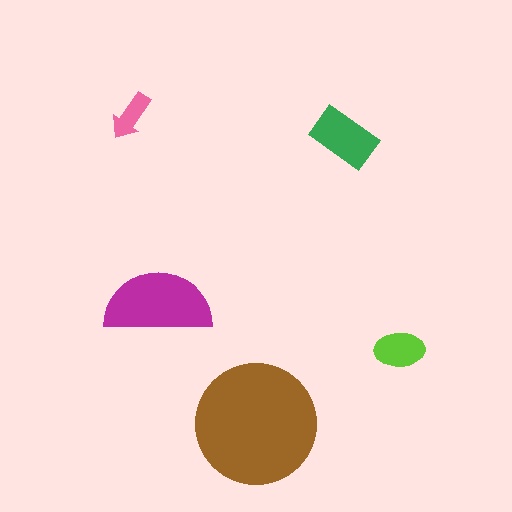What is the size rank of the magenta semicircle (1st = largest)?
2nd.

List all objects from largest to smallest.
The brown circle, the magenta semicircle, the green rectangle, the lime ellipse, the pink arrow.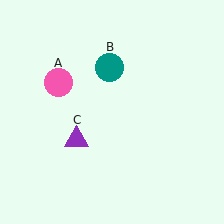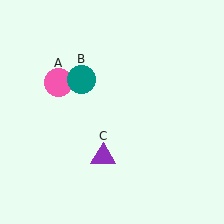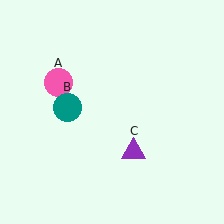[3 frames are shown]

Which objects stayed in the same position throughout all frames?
Pink circle (object A) remained stationary.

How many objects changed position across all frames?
2 objects changed position: teal circle (object B), purple triangle (object C).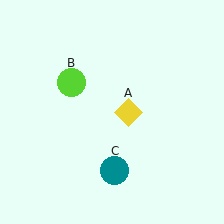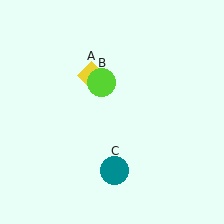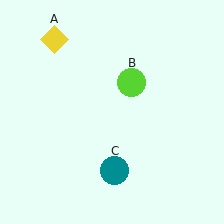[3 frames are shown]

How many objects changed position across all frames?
2 objects changed position: yellow diamond (object A), lime circle (object B).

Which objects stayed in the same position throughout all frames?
Teal circle (object C) remained stationary.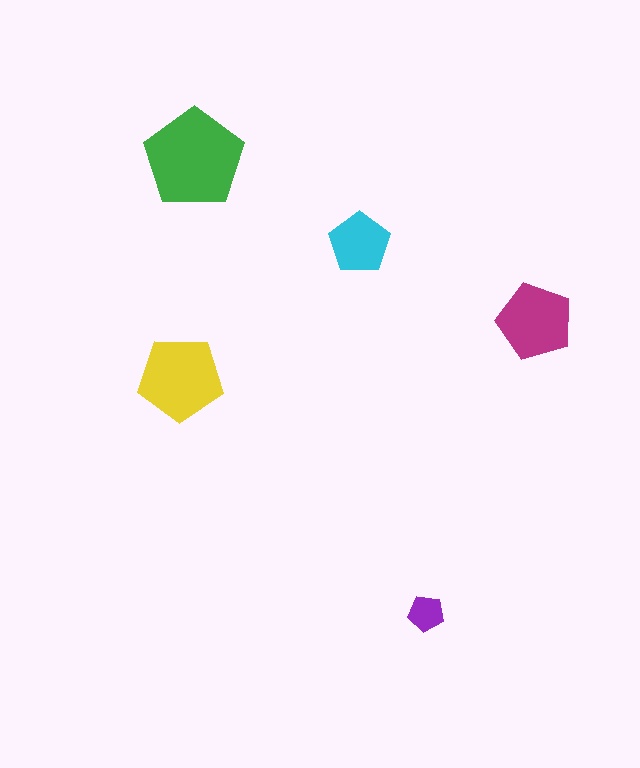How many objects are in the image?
There are 5 objects in the image.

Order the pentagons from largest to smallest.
the green one, the yellow one, the magenta one, the cyan one, the purple one.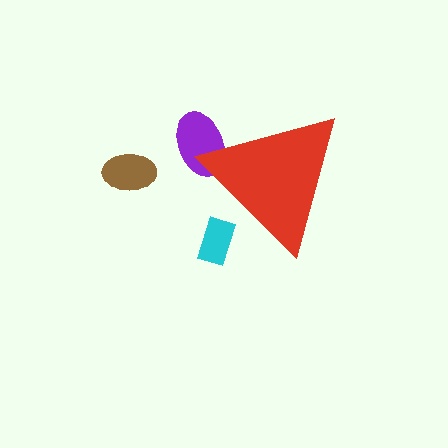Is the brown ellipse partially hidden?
No, the brown ellipse is fully visible.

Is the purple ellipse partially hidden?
Yes, the purple ellipse is partially hidden behind the red triangle.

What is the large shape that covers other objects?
A red triangle.